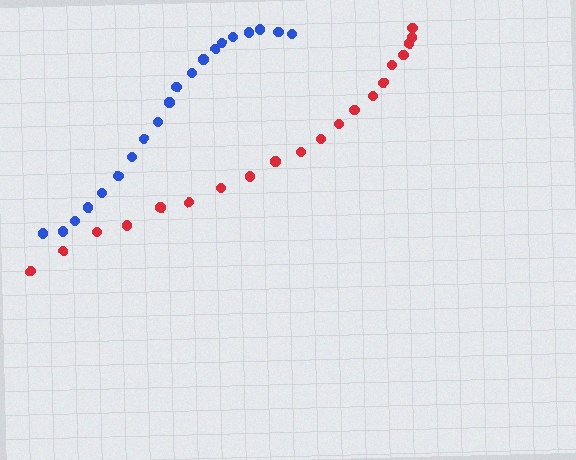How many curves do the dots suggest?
There are 2 distinct paths.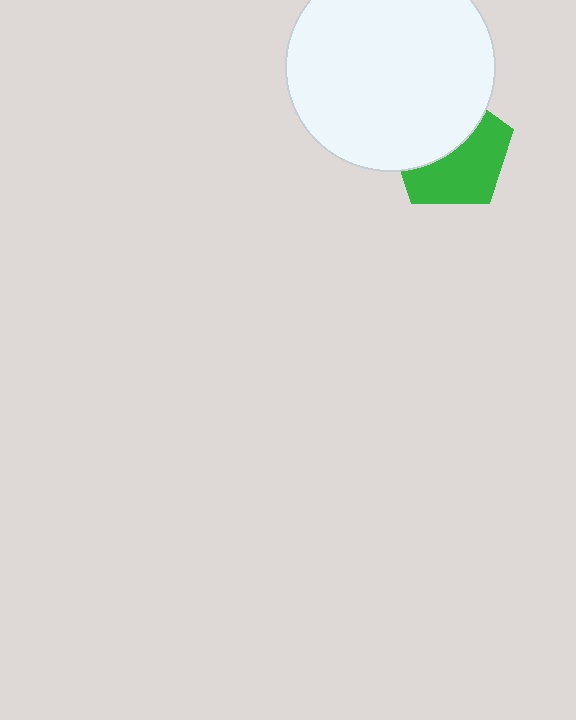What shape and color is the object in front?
The object in front is a white circle.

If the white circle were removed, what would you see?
You would see the complete green pentagon.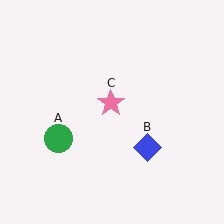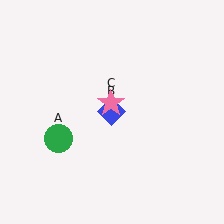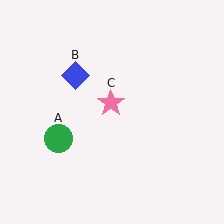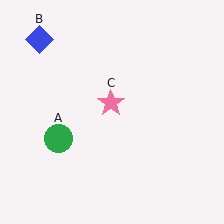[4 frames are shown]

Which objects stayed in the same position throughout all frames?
Green circle (object A) and pink star (object C) remained stationary.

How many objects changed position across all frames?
1 object changed position: blue diamond (object B).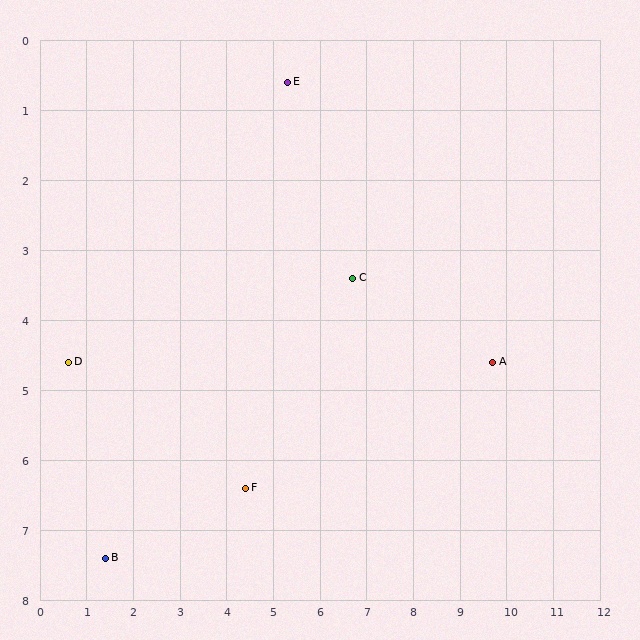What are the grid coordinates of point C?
Point C is at approximately (6.7, 3.4).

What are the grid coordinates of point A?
Point A is at approximately (9.7, 4.6).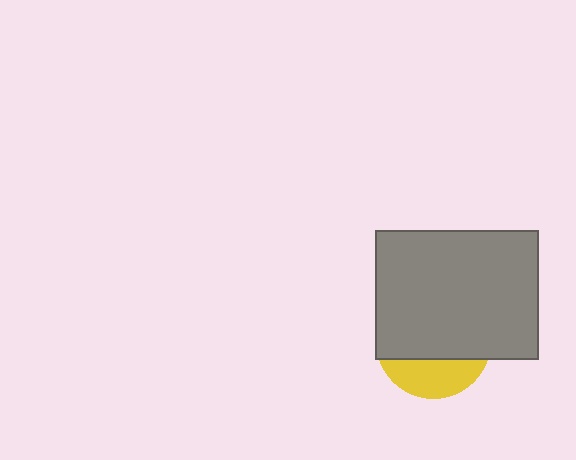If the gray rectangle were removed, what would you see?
You would see the complete yellow circle.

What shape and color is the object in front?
The object in front is a gray rectangle.